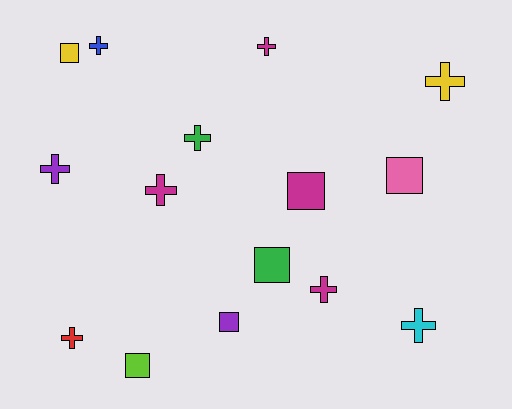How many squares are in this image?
There are 6 squares.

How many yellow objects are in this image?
There are 2 yellow objects.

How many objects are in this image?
There are 15 objects.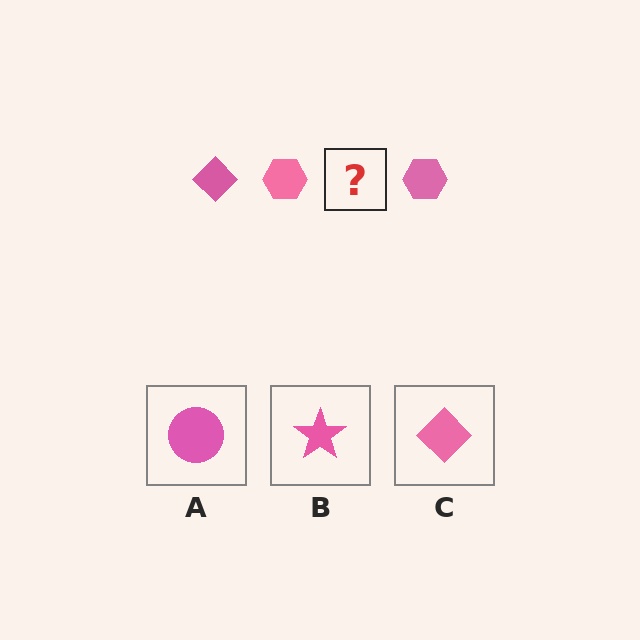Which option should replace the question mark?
Option C.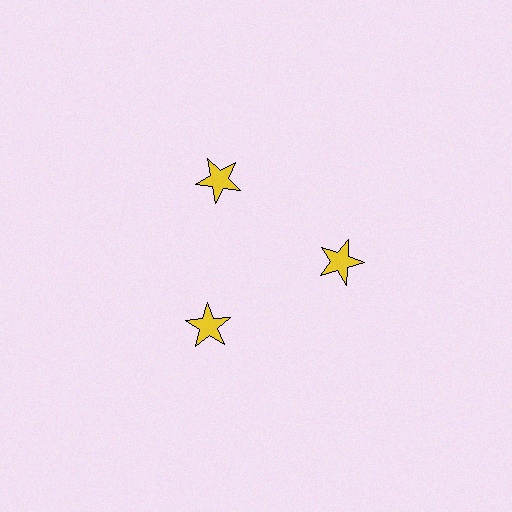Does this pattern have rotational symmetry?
Yes, this pattern has 3-fold rotational symmetry. It looks the same after rotating 120 degrees around the center.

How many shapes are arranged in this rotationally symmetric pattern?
There are 3 shapes, arranged in 3 groups of 1.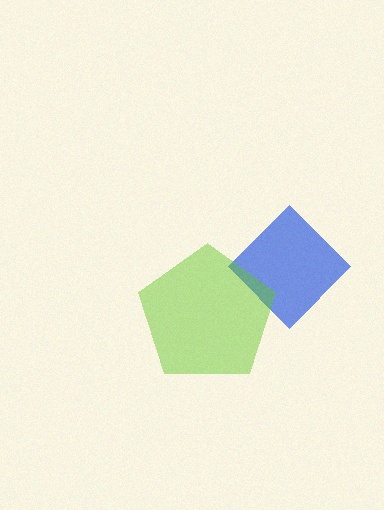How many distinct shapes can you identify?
There are 2 distinct shapes: a blue diamond, a lime pentagon.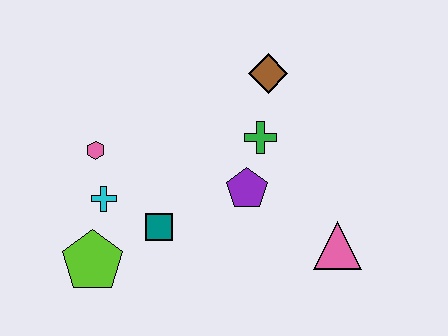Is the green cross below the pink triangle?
No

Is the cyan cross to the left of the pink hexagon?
No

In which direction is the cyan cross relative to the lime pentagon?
The cyan cross is above the lime pentagon.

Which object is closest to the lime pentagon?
The cyan cross is closest to the lime pentagon.